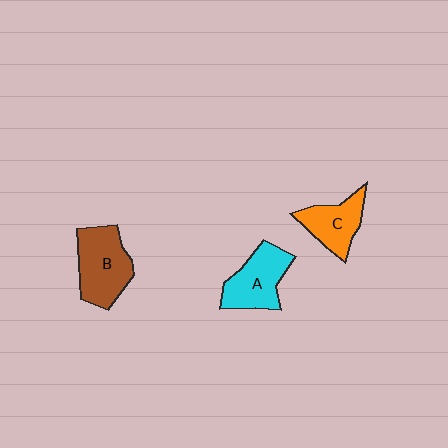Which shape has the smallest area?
Shape C (orange).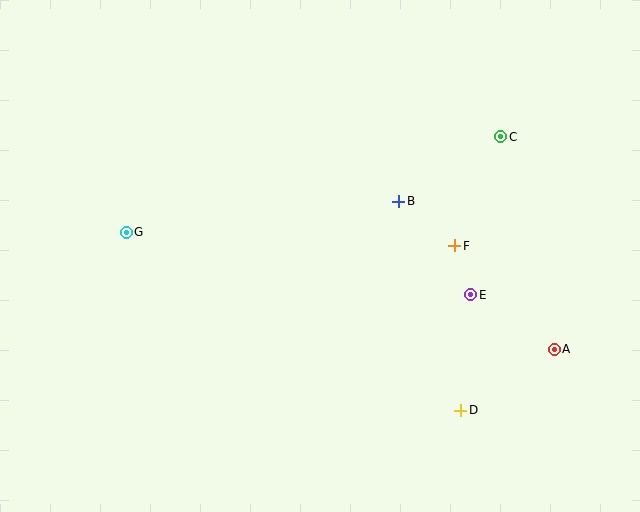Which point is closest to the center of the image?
Point B at (399, 201) is closest to the center.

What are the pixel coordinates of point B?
Point B is at (399, 201).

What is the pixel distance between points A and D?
The distance between A and D is 111 pixels.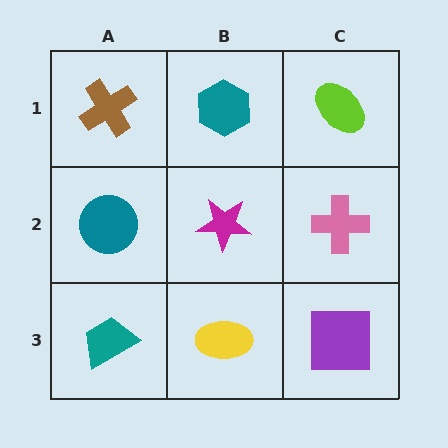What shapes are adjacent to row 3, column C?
A pink cross (row 2, column C), a yellow ellipse (row 3, column B).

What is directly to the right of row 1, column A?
A teal hexagon.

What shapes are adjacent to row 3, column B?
A magenta star (row 2, column B), a teal trapezoid (row 3, column A), a purple square (row 3, column C).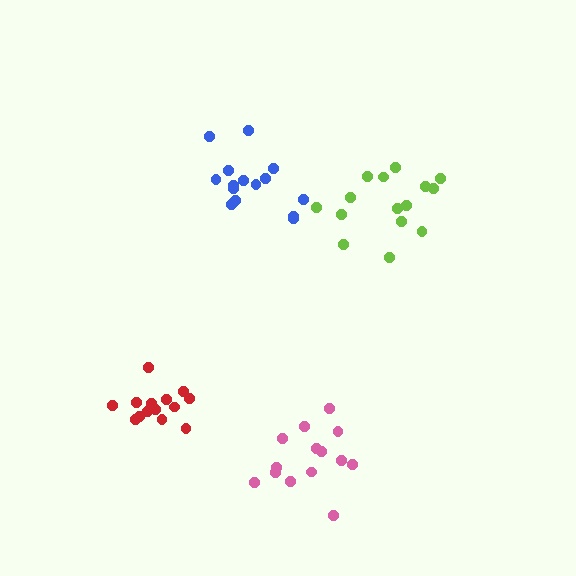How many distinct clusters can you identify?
There are 4 distinct clusters.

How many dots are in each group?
Group 1: 15 dots, Group 2: 14 dots, Group 3: 15 dots, Group 4: 14 dots (58 total).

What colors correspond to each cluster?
The clusters are colored: blue, pink, lime, red.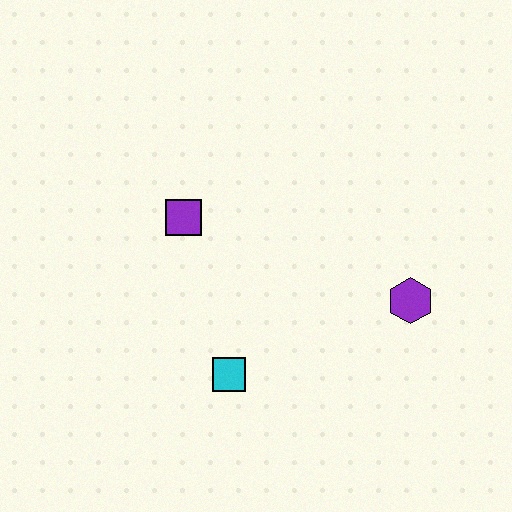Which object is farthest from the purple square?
The purple hexagon is farthest from the purple square.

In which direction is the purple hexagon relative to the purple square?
The purple hexagon is to the right of the purple square.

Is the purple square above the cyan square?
Yes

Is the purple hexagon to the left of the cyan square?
No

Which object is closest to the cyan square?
The purple square is closest to the cyan square.